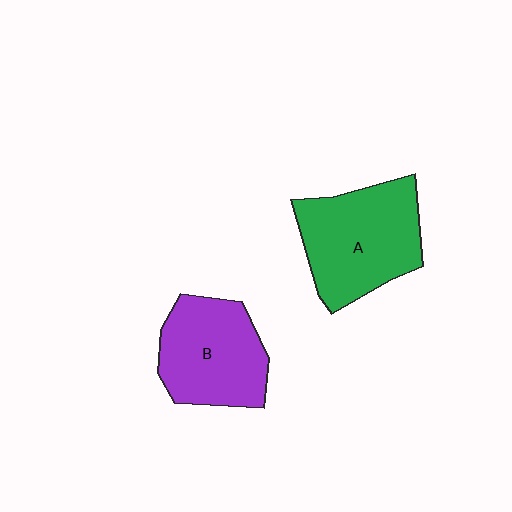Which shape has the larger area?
Shape A (green).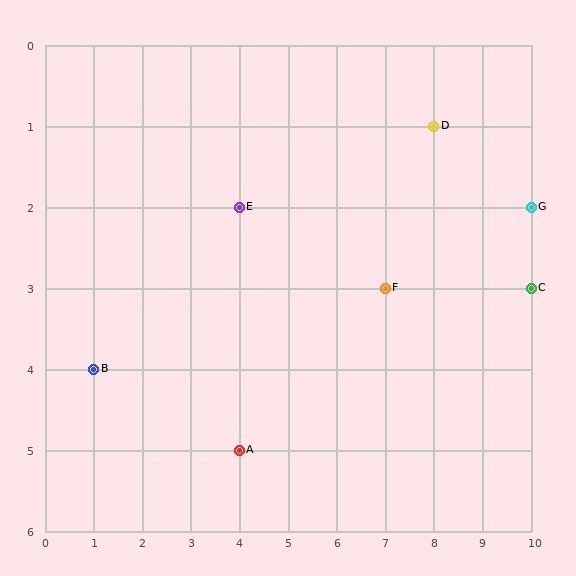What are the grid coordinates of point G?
Point G is at grid coordinates (10, 2).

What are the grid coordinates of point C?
Point C is at grid coordinates (10, 3).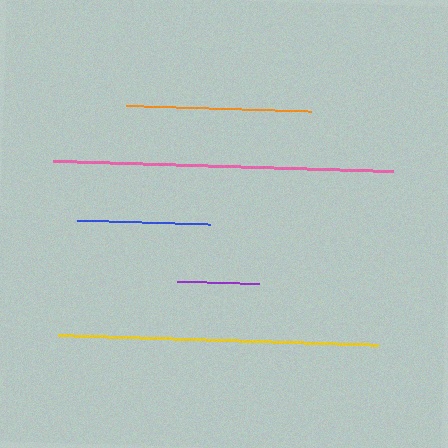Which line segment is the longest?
The pink line is the longest at approximately 340 pixels.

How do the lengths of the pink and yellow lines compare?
The pink and yellow lines are approximately the same length.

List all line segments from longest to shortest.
From longest to shortest: pink, yellow, orange, blue, purple.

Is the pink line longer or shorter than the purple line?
The pink line is longer than the purple line.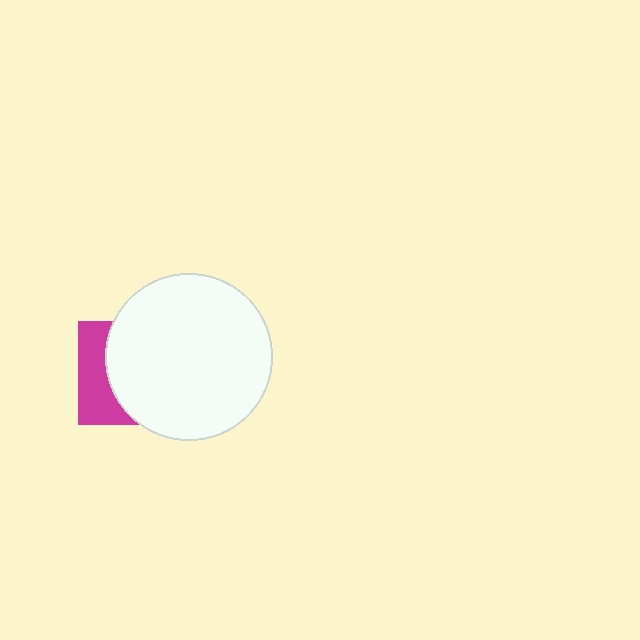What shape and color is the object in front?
The object in front is a white circle.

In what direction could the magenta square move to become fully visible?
The magenta square could move left. That would shift it out from behind the white circle entirely.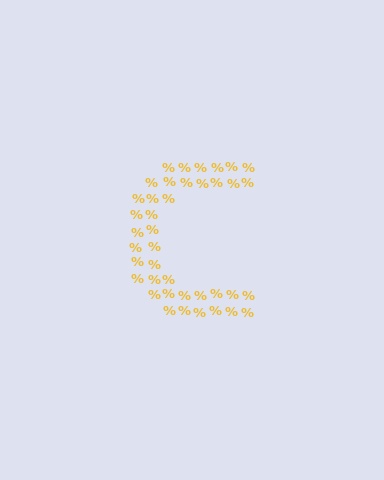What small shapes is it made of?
It is made of small percent signs.